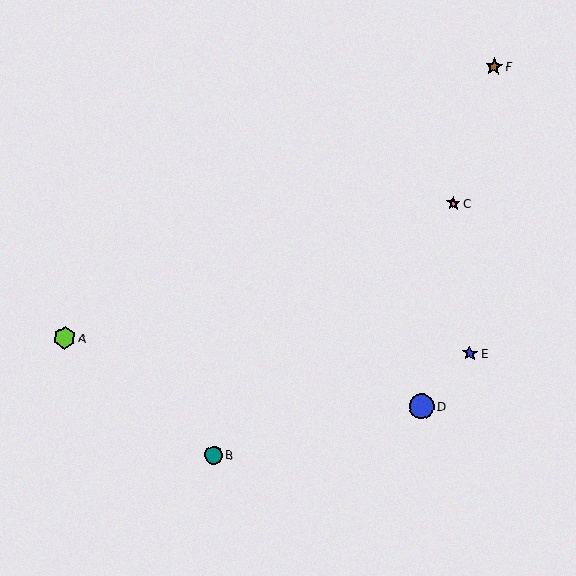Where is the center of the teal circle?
The center of the teal circle is at (213, 455).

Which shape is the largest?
The blue circle (labeled D) is the largest.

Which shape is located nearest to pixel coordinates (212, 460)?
The teal circle (labeled B) at (213, 455) is nearest to that location.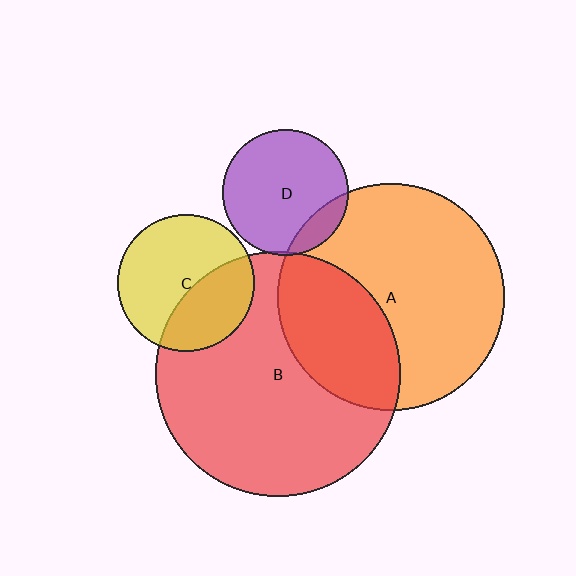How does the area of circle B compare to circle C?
Approximately 3.2 times.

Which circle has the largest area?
Circle B (red).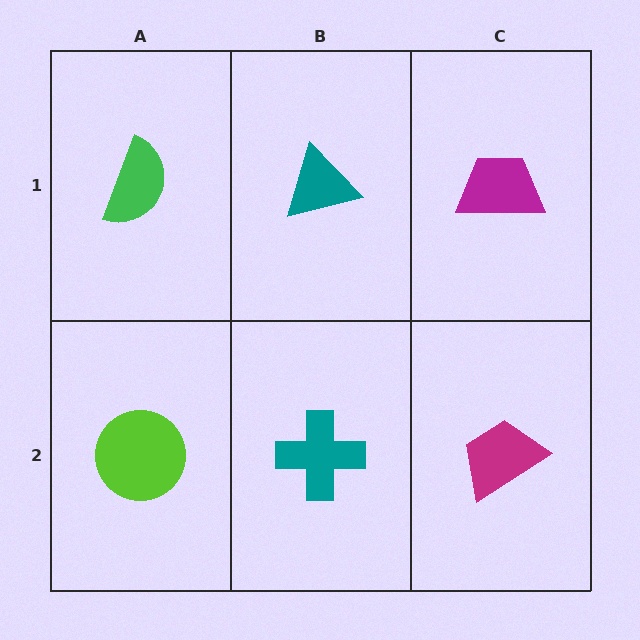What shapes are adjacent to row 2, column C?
A magenta trapezoid (row 1, column C), a teal cross (row 2, column B).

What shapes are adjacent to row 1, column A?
A lime circle (row 2, column A), a teal triangle (row 1, column B).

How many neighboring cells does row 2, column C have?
2.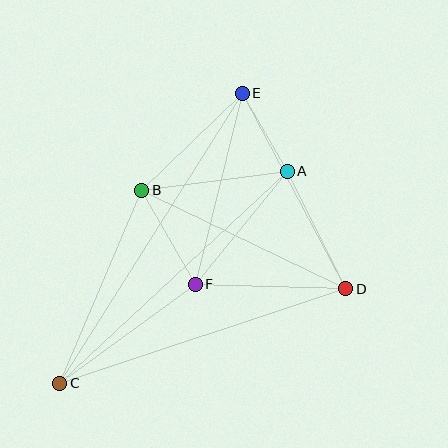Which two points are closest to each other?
Points A and E are closest to each other.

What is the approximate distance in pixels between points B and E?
The distance between B and E is approximately 140 pixels.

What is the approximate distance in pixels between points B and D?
The distance between B and D is approximately 227 pixels.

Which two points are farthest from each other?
Points C and E are farthest from each other.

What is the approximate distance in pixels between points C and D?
The distance between C and D is approximately 301 pixels.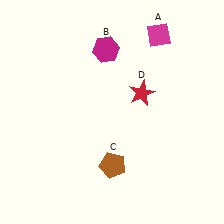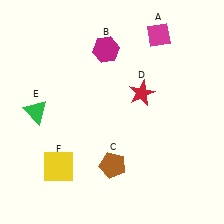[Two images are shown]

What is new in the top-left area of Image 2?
A green triangle (E) was added in the top-left area of Image 2.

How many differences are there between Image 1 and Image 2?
There are 2 differences between the two images.